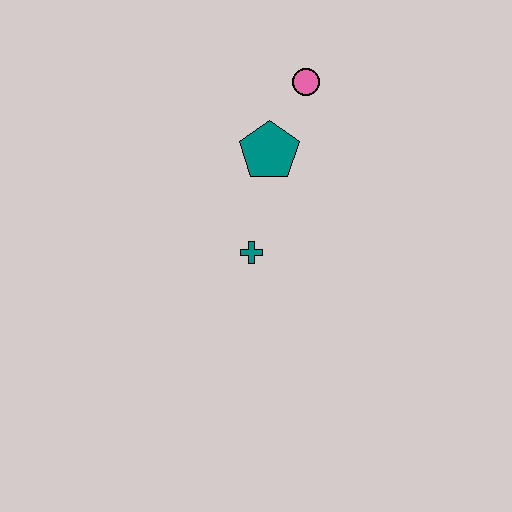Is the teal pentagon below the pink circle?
Yes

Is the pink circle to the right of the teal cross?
Yes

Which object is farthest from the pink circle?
The teal cross is farthest from the pink circle.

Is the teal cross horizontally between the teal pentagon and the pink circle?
No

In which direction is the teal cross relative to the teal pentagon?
The teal cross is below the teal pentagon.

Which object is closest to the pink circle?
The teal pentagon is closest to the pink circle.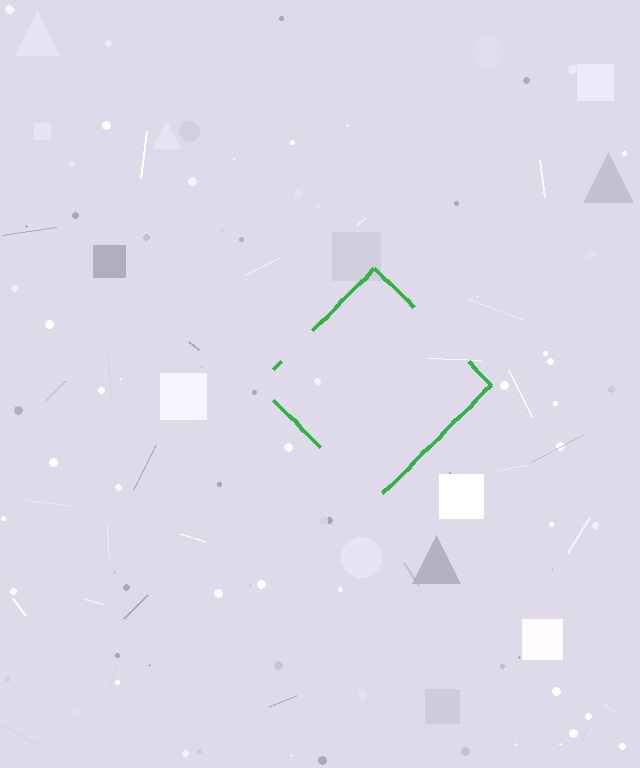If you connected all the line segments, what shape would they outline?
They would outline a diamond.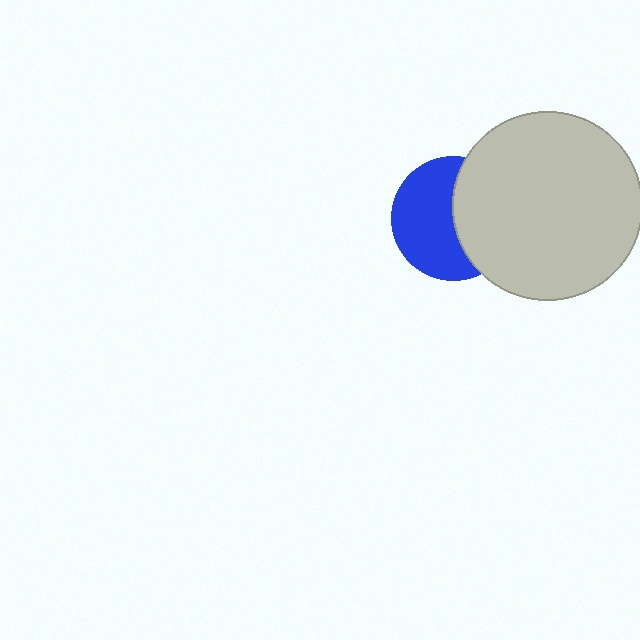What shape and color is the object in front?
The object in front is a light gray circle.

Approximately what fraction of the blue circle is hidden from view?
Roughly 44% of the blue circle is hidden behind the light gray circle.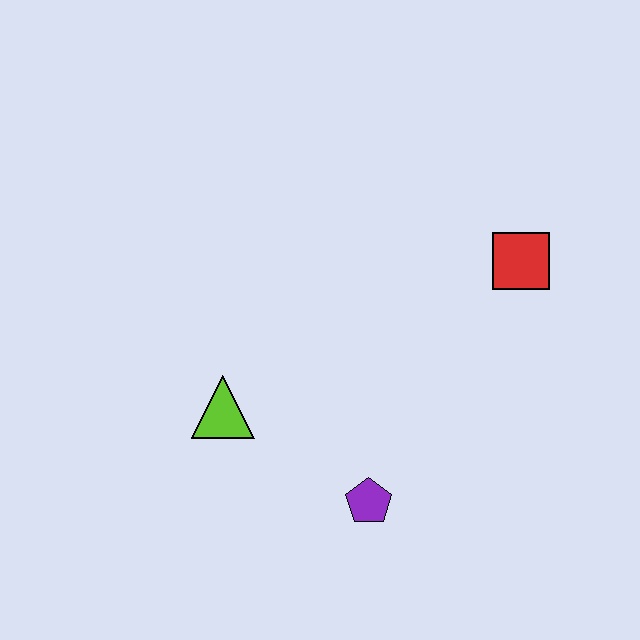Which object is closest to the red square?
The purple pentagon is closest to the red square.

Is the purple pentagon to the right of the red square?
No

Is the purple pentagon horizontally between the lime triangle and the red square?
Yes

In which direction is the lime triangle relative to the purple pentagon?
The lime triangle is to the left of the purple pentagon.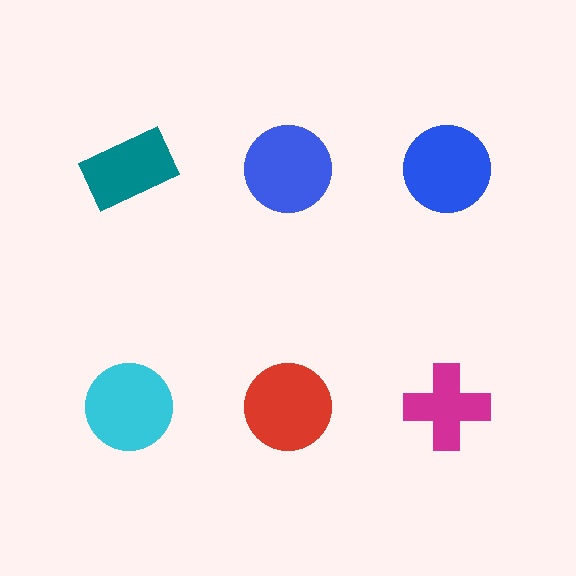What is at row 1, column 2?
A blue circle.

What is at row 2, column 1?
A cyan circle.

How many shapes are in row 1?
3 shapes.